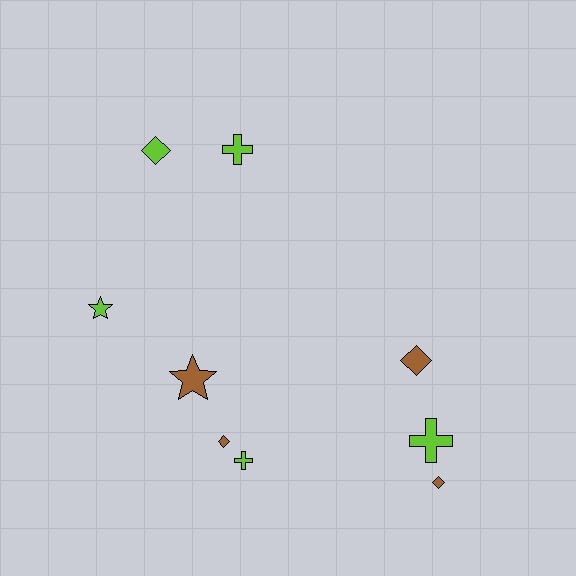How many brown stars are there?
There is 1 brown star.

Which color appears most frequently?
Lime, with 5 objects.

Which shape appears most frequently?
Diamond, with 4 objects.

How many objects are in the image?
There are 9 objects.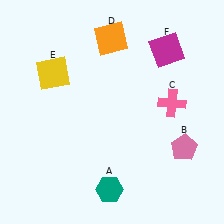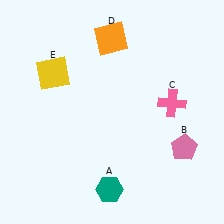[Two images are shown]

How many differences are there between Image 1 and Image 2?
There is 1 difference between the two images.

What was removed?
The magenta square (F) was removed in Image 2.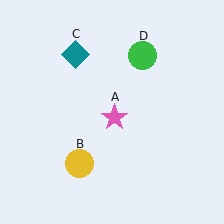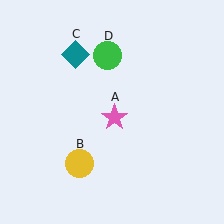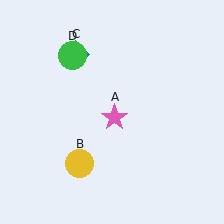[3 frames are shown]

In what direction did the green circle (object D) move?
The green circle (object D) moved left.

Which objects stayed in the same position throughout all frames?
Pink star (object A) and yellow circle (object B) and teal diamond (object C) remained stationary.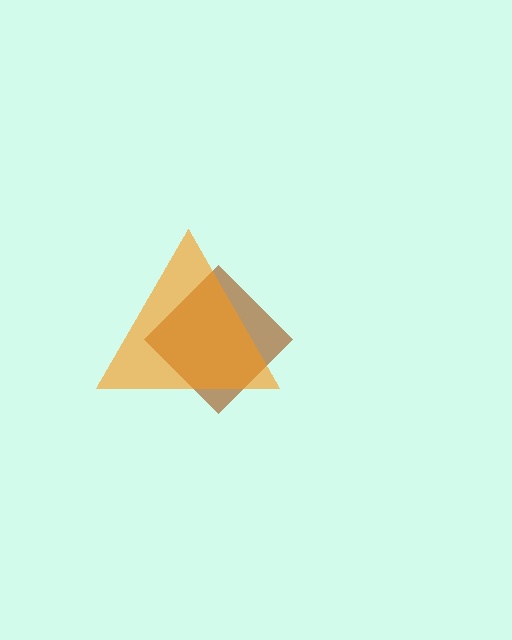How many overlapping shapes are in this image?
There are 2 overlapping shapes in the image.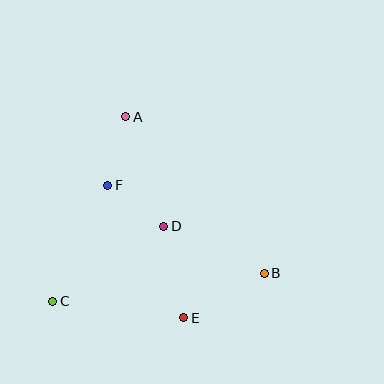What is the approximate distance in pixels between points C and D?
The distance between C and D is approximately 134 pixels.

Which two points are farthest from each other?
Points B and C are farthest from each other.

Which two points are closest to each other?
Points D and F are closest to each other.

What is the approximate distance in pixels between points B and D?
The distance between B and D is approximately 111 pixels.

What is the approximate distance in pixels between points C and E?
The distance between C and E is approximately 132 pixels.